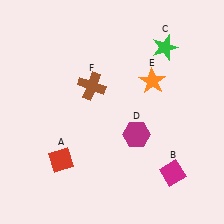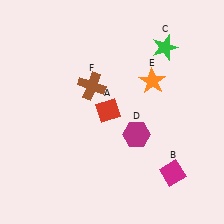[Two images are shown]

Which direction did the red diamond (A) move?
The red diamond (A) moved up.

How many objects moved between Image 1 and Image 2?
1 object moved between the two images.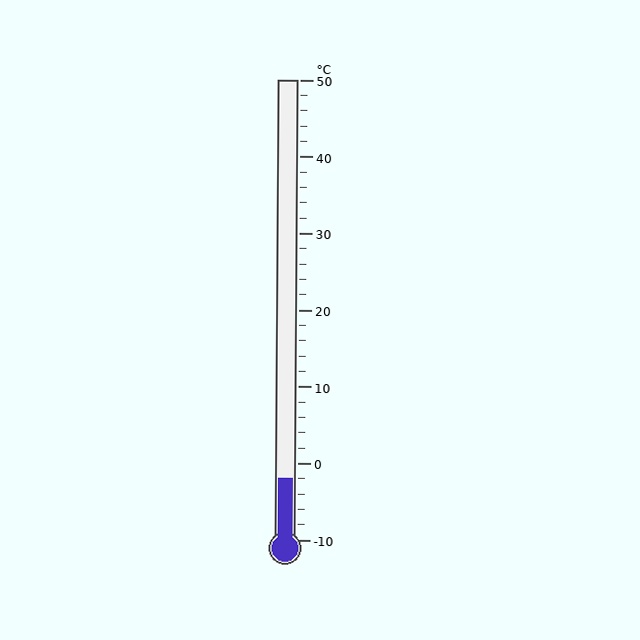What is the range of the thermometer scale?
The thermometer scale ranges from -10°C to 50°C.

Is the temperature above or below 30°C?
The temperature is below 30°C.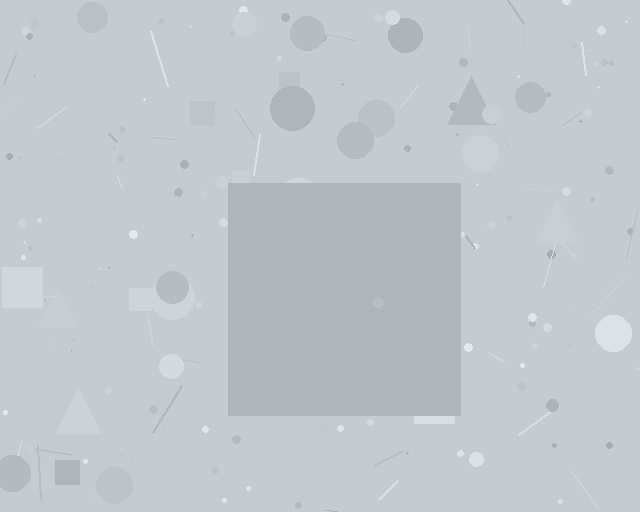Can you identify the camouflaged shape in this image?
The camouflaged shape is a square.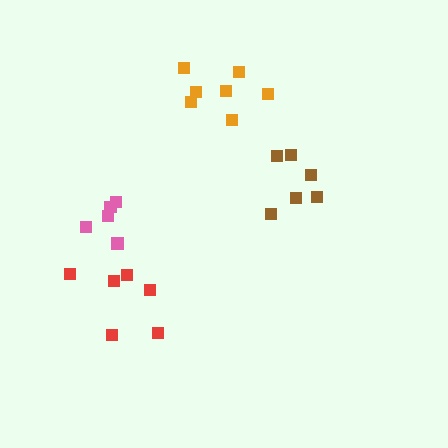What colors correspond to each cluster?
The clusters are colored: red, pink, brown, orange.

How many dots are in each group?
Group 1: 6 dots, Group 2: 5 dots, Group 3: 6 dots, Group 4: 7 dots (24 total).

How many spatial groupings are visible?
There are 4 spatial groupings.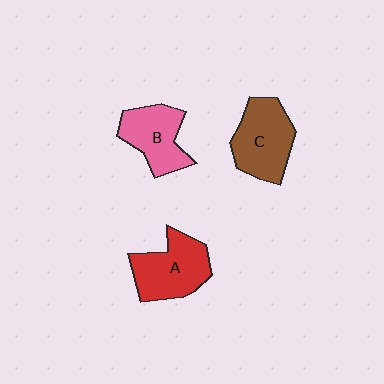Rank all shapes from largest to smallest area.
From largest to smallest: C (brown), A (red), B (pink).